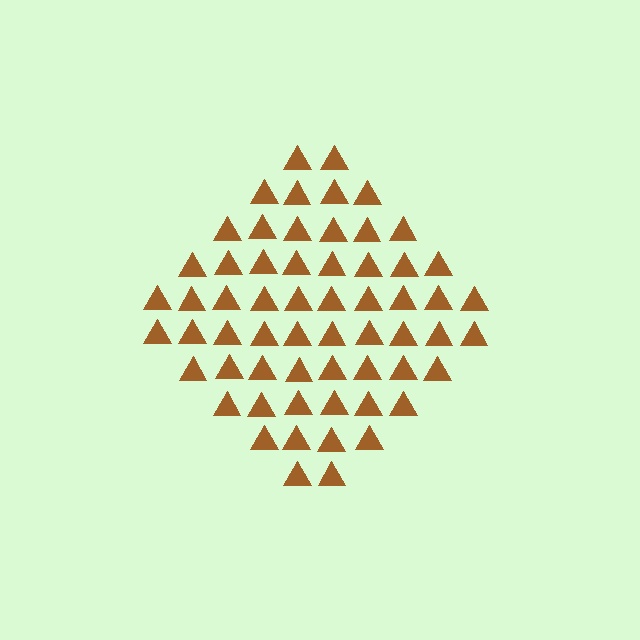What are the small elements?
The small elements are triangles.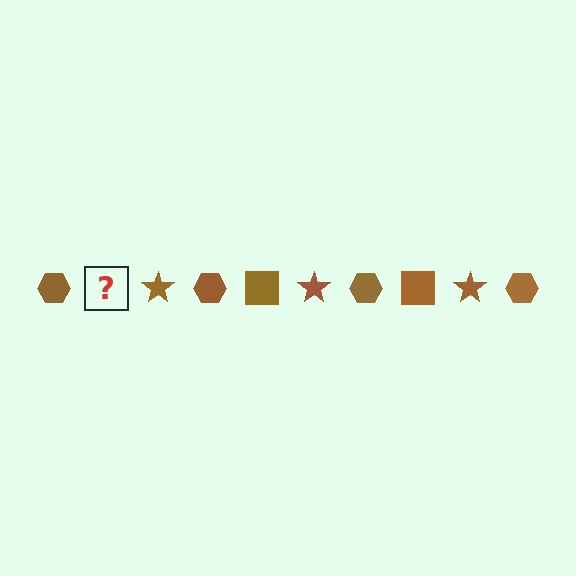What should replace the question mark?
The question mark should be replaced with a brown square.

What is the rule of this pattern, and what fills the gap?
The rule is that the pattern cycles through hexagon, square, star shapes in brown. The gap should be filled with a brown square.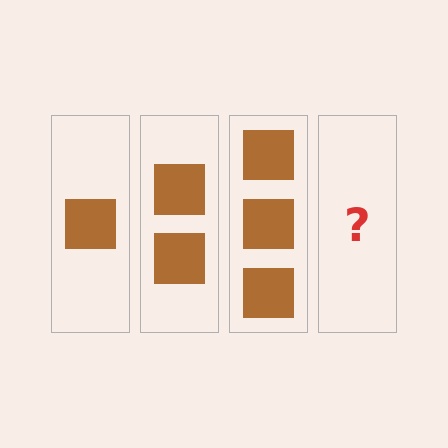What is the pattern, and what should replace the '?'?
The pattern is that each step adds one more square. The '?' should be 4 squares.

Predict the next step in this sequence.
The next step is 4 squares.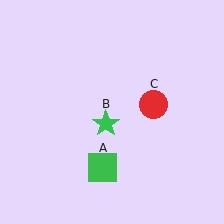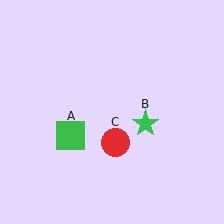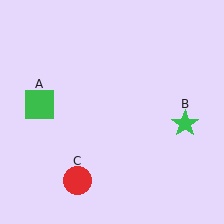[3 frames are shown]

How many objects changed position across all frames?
3 objects changed position: green square (object A), green star (object B), red circle (object C).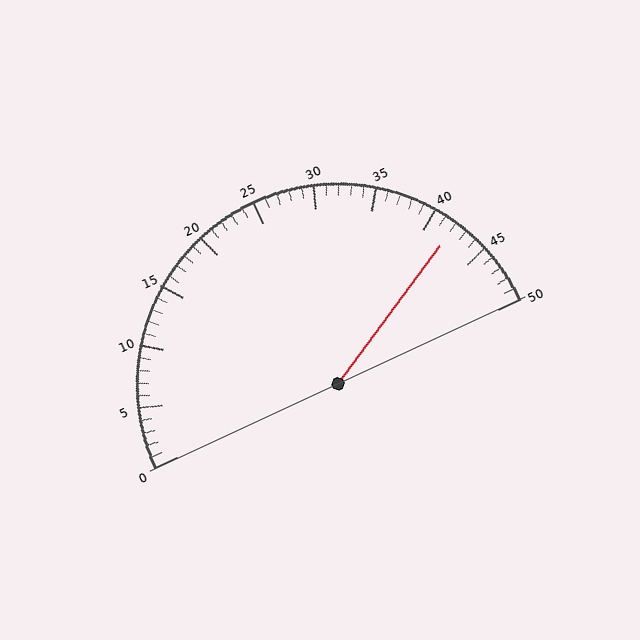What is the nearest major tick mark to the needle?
The nearest major tick mark is 40.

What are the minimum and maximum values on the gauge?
The gauge ranges from 0 to 50.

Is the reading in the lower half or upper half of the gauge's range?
The reading is in the upper half of the range (0 to 50).